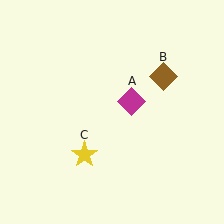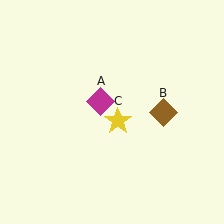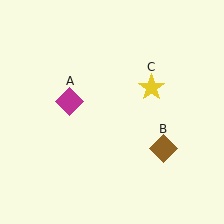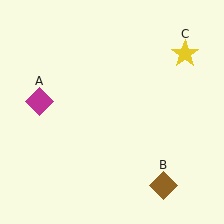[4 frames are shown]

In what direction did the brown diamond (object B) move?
The brown diamond (object B) moved down.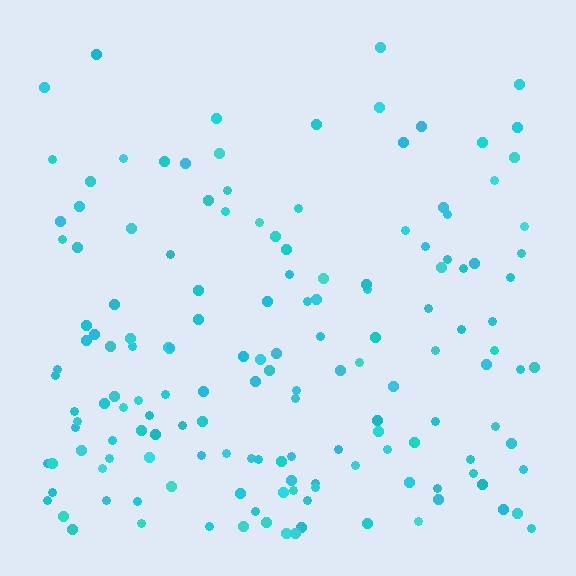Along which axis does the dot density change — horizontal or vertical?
Vertical.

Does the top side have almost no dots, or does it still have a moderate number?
Still a moderate number, just noticeably fewer than the bottom.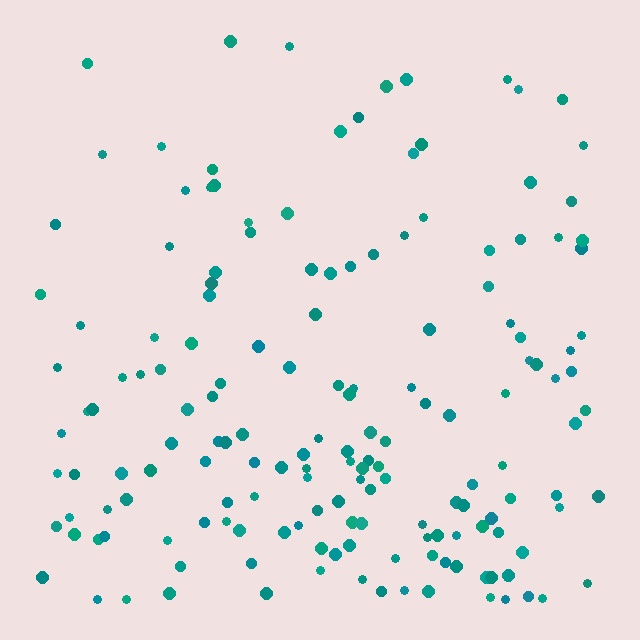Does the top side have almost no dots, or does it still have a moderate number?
Still a moderate number, just noticeably fewer than the bottom.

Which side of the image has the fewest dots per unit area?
The top.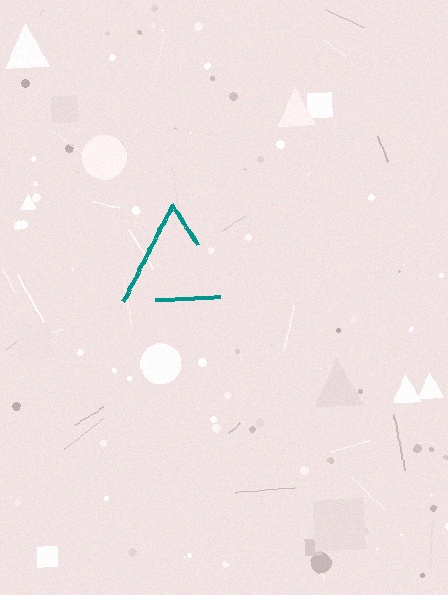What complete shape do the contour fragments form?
The contour fragments form a triangle.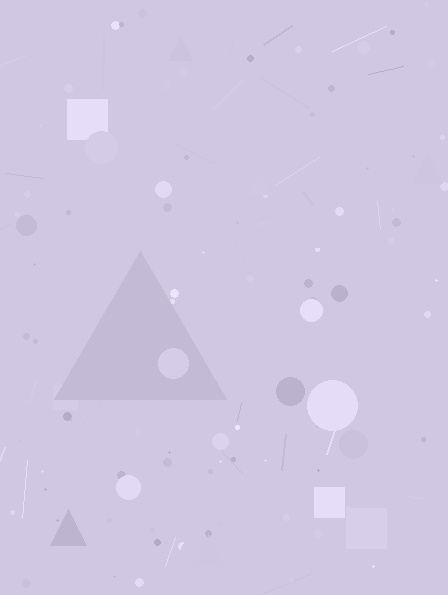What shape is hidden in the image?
A triangle is hidden in the image.